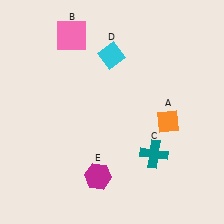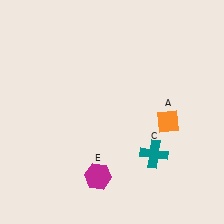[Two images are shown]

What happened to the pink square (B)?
The pink square (B) was removed in Image 2. It was in the top-left area of Image 1.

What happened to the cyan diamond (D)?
The cyan diamond (D) was removed in Image 2. It was in the top-left area of Image 1.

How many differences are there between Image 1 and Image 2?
There are 2 differences between the two images.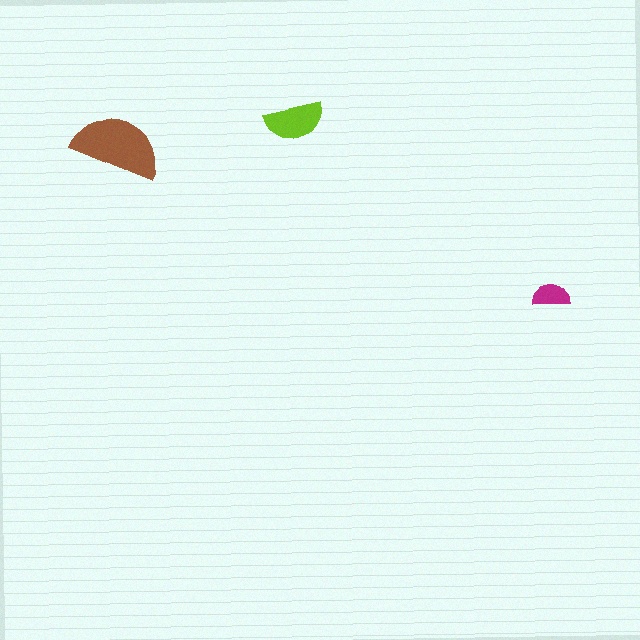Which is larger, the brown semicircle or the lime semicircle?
The brown one.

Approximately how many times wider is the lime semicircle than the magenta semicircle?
About 1.5 times wider.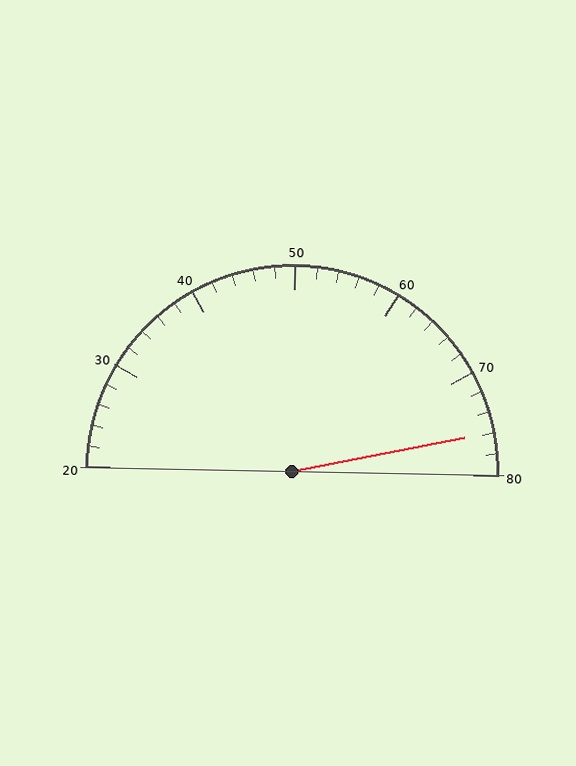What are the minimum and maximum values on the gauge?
The gauge ranges from 20 to 80.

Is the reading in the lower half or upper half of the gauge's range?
The reading is in the upper half of the range (20 to 80).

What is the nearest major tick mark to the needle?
The nearest major tick mark is 80.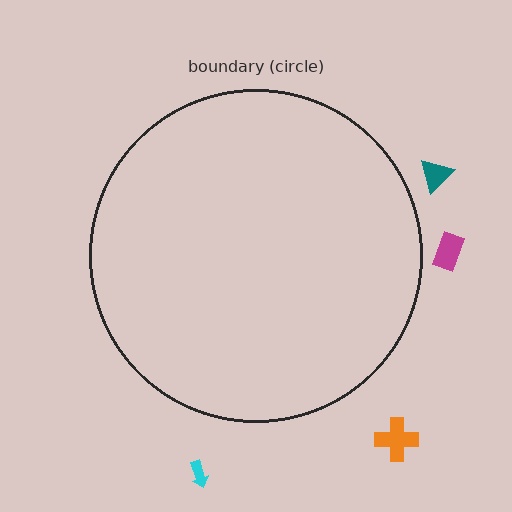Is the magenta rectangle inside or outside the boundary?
Outside.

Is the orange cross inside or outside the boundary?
Outside.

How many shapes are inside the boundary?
0 inside, 4 outside.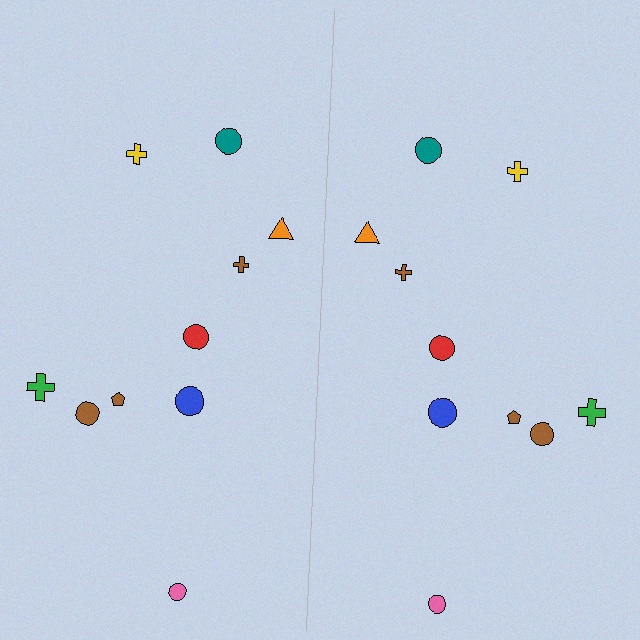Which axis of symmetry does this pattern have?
The pattern has a vertical axis of symmetry running through the center of the image.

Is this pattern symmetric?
Yes, this pattern has bilateral (reflection) symmetry.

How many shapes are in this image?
There are 20 shapes in this image.